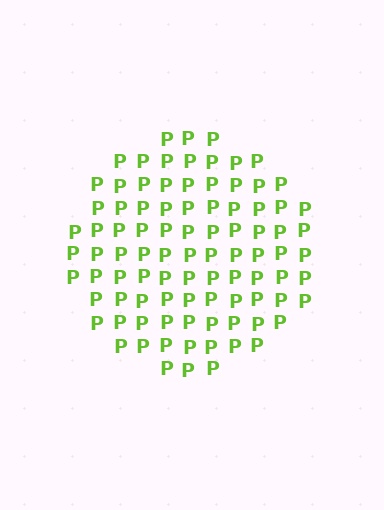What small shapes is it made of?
It is made of small letter P's.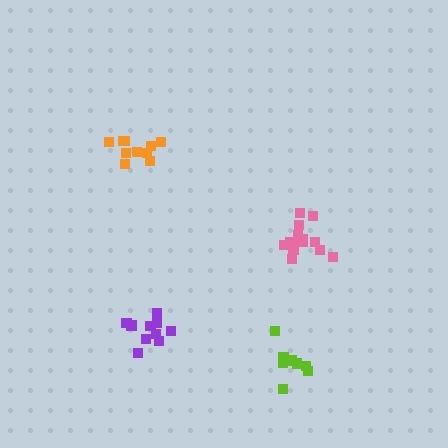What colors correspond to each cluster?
The clusters are colored: pink, purple, orange, lime.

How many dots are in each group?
Group 1: 14 dots, Group 2: 10 dots, Group 3: 10 dots, Group 4: 8 dots (42 total).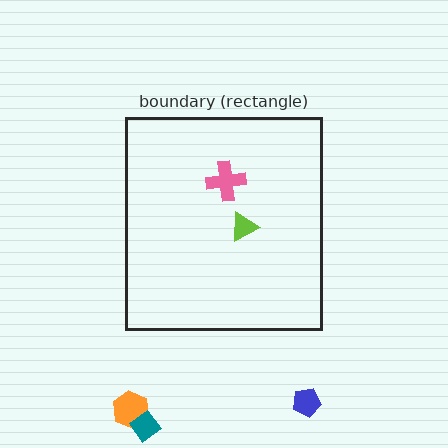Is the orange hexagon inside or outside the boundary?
Outside.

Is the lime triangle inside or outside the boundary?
Inside.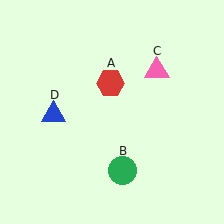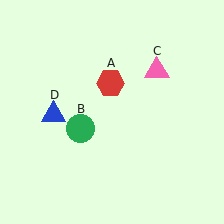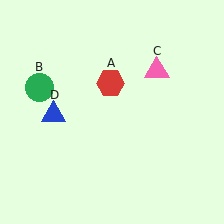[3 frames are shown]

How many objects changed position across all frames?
1 object changed position: green circle (object B).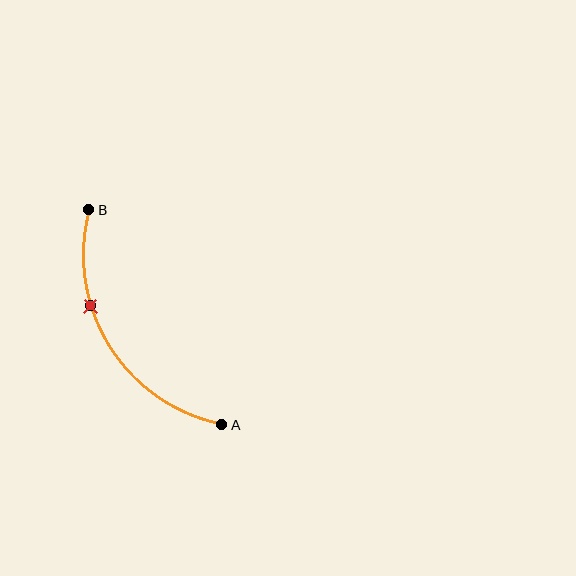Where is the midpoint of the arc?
The arc midpoint is the point on the curve farthest from the straight line joining A and B. It sits to the left of that line.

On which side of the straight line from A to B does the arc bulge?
The arc bulges to the left of the straight line connecting A and B.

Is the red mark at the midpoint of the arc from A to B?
No. The red mark lies on the arc but is closer to endpoint B. The arc midpoint would be at the point on the curve equidistant along the arc from both A and B.